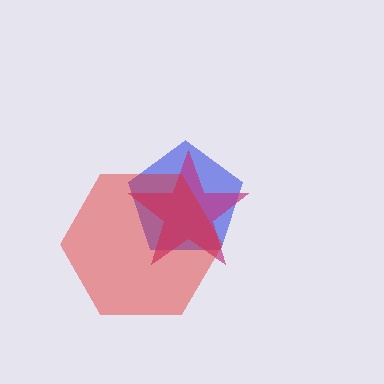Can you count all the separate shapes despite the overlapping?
Yes, there are 3 separate shapes.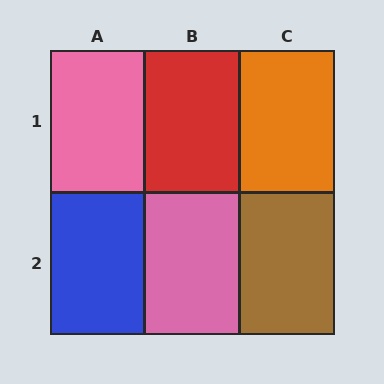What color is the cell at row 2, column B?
Pink.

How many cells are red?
1 cell is red.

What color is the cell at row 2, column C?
Brown.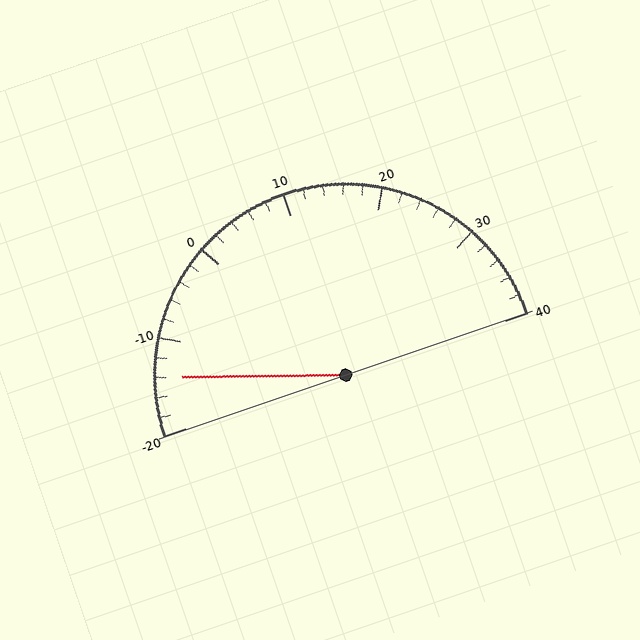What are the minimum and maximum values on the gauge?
The gauge ranges from -20 to 40.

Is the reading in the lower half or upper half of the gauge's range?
The reading is in the lower half of the range (-20 to 40).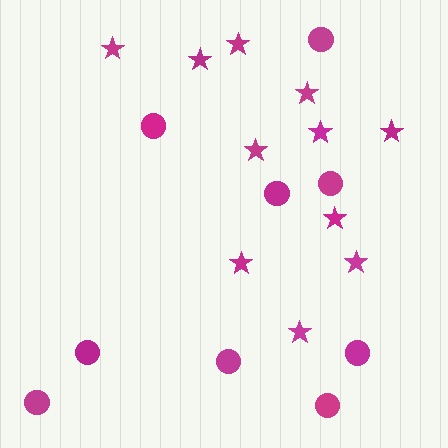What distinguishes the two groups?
There are 2 groups: one group of stars (11) and one group of circles (9).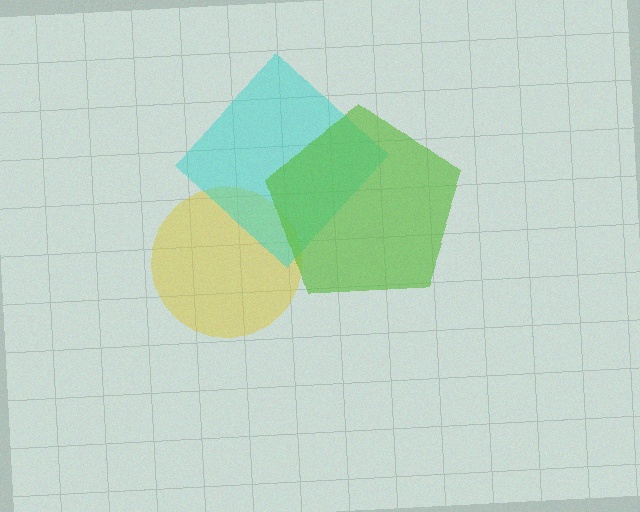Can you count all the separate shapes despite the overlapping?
Yes, there are 3 separate shapes.